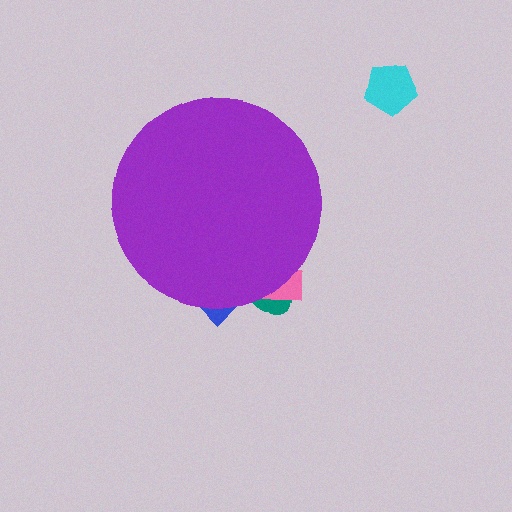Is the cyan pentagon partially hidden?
No, the cyan pentagon is fully visible.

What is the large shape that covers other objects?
A purple circle.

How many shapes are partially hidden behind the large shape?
3 shapes are partially hidden.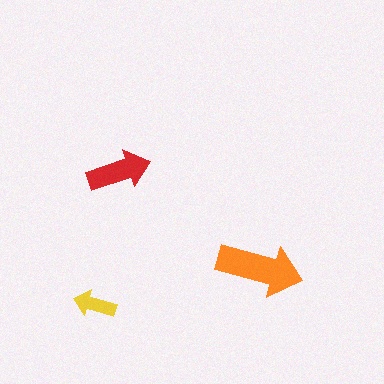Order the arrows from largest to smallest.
the orange one, the red one, the yellow one.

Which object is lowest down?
The yellow arrow is bottommost.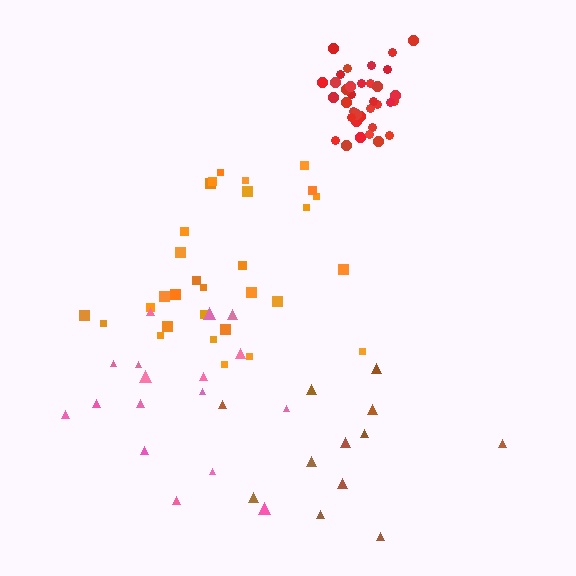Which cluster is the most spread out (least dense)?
Brown.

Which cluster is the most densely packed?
Red.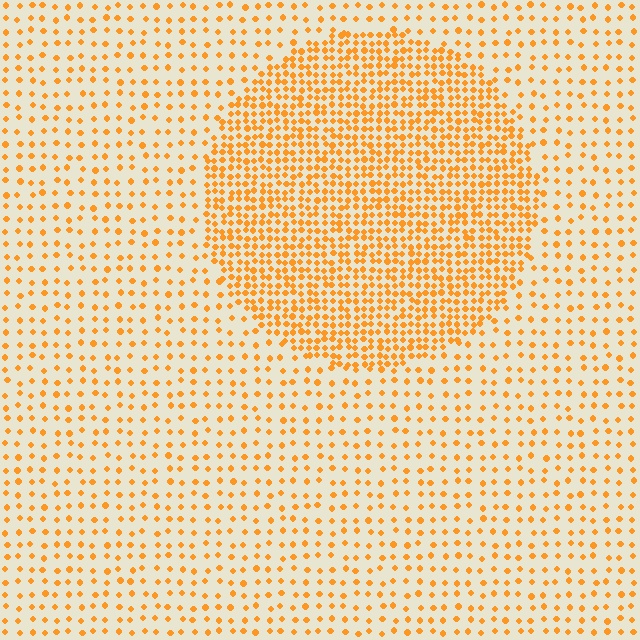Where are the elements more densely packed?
The elements are more densely packed inside the circle boundary.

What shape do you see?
I see a circle.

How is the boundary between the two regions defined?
The boundary is defined by a change in element density (approximately 2.6x ratio). All elements are the same color, size, and shape.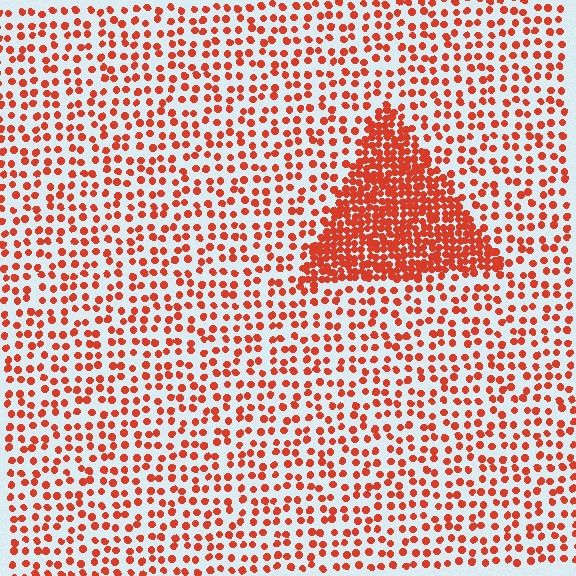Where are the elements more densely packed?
The elements are more densely packed inside the triangle boundary.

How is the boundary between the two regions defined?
The boundary is defined by a change in element density (approximately 2.7x ratio). All elements are the same color, size, and shape.